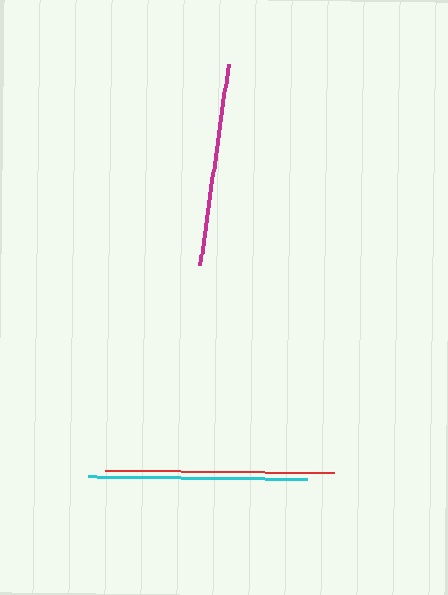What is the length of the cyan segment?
The cyan segment is approximately 219 pixels long.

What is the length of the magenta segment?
The magenta segment is approximately 203 pixels long.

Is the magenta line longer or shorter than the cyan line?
The cyan line is longer than the magenta line.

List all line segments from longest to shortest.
From longest to shortest: red, cyan, magenta.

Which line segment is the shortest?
The magenta line is the shortest at approximately 203 pixels.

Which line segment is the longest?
The red line is the longest at approximately 229 pixels.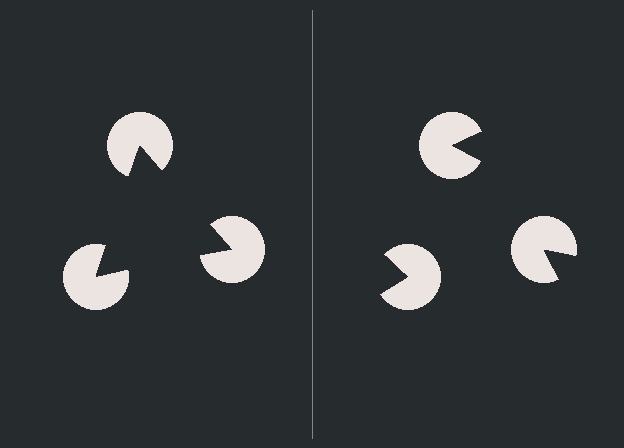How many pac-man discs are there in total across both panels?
6 — 3 on each side.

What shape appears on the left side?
An illusory triangle.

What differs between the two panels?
The pac-man discs are positioned identically on both sides; only the wedge orientations differ. On the left they align to a triangle; on the right they are misaligned.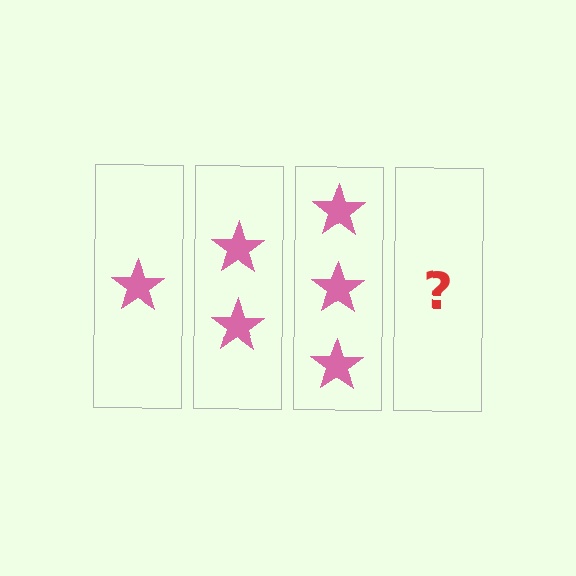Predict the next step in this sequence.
The next step is 4 stars.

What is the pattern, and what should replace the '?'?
The pattern is that each step adds one more star. The '?' should be 4 stars.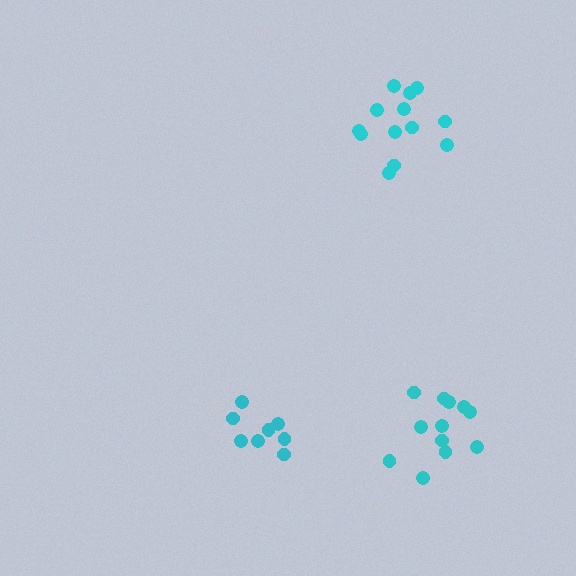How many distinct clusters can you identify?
There are 3 distinct clusters.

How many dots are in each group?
Group 1: 8 dots, Group 2: 13 dots, Group 3: 12 dots (33 total).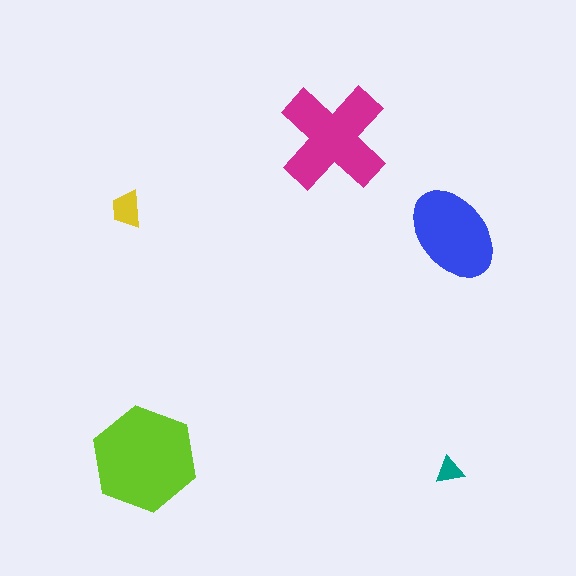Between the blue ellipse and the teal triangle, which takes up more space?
The blue ellipse.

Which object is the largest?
The lime hexagon.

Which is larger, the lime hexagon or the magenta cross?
The lime hexagon.